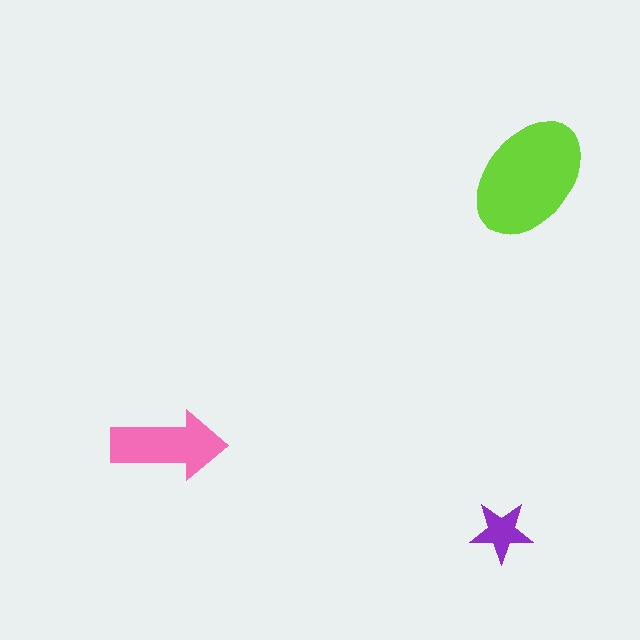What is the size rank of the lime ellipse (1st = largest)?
1st.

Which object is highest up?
The lime ellipse is topmost.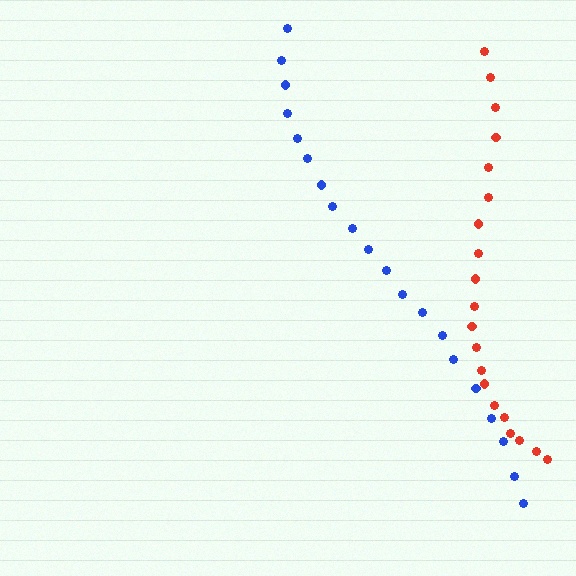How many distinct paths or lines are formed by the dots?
There are 2 distinct paths.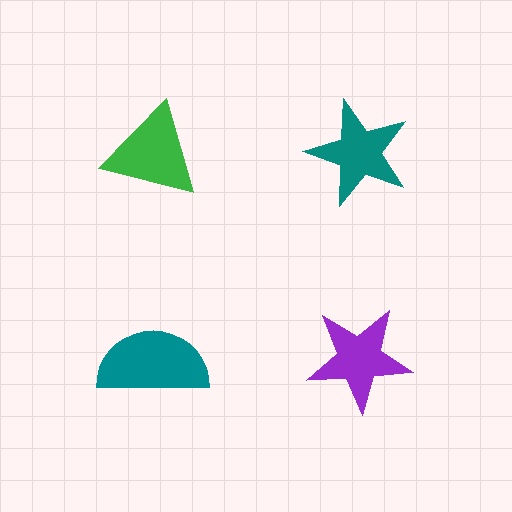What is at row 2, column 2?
A purple star.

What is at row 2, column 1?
A teal semicircle.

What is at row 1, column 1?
A green triangle.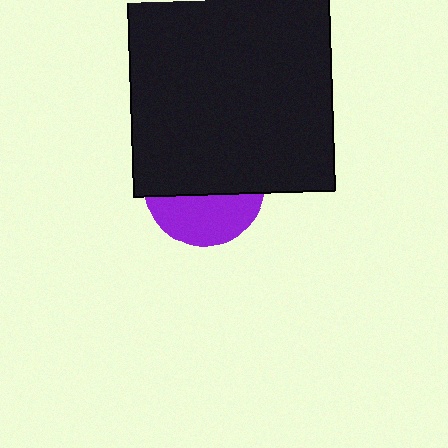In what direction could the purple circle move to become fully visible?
The purple circle could move down. That would shift it out from behind the black square entirely.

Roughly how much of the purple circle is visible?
A small part of it is visible (roughly 39%).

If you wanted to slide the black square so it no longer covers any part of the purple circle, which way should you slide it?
Slide it up — that is the most direct way to separate the two shapes.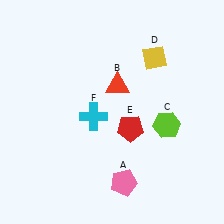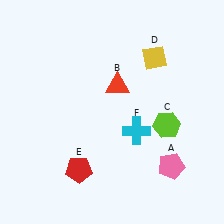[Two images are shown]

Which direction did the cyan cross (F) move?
The cyan cross (F) moved right.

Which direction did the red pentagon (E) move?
The red pentagon (E) moved left.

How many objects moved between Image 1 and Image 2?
3 objects moved between the two images.